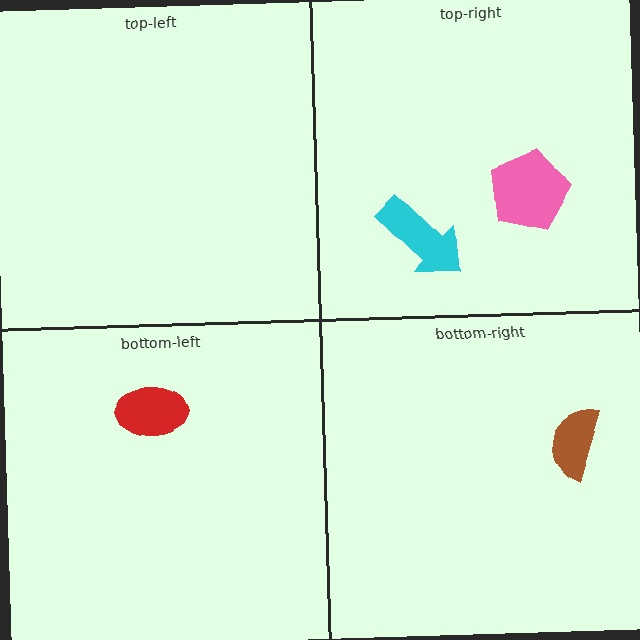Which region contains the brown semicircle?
The bottom-right region.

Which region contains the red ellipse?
The bottom-left region.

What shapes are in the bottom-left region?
The red ellipse.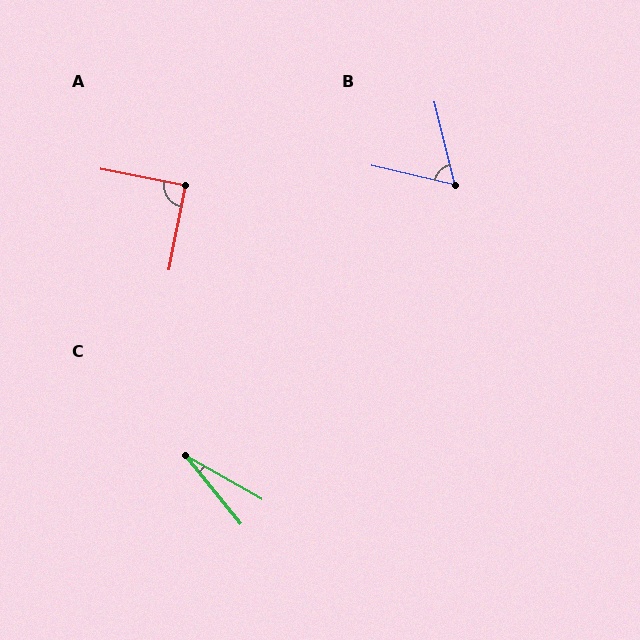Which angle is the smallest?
C, at approximately 21 degrees.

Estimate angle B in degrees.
Approximately 63 degrees.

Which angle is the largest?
A, at approximately 90 degrees.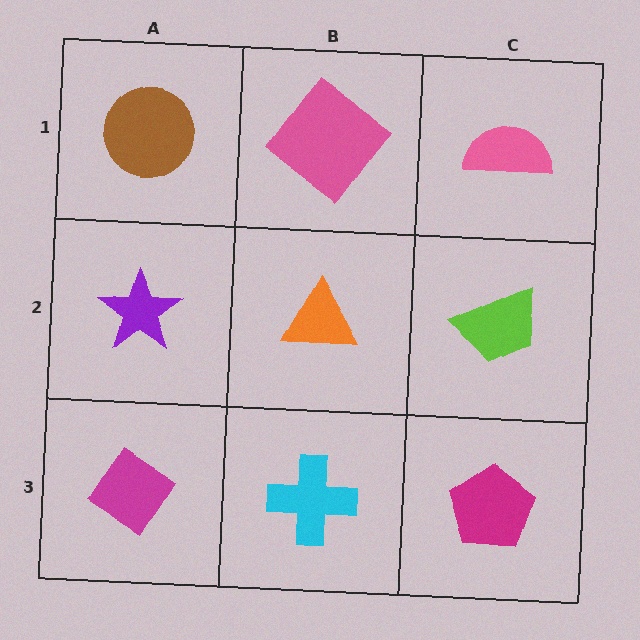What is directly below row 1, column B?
An orange triangle.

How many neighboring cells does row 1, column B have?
3.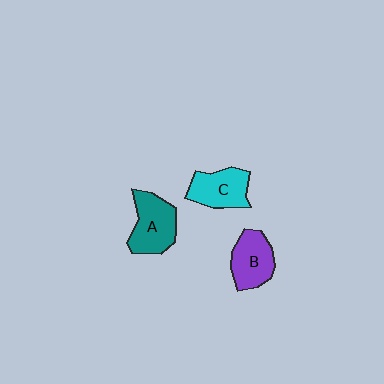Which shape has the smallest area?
Shape C (cyan).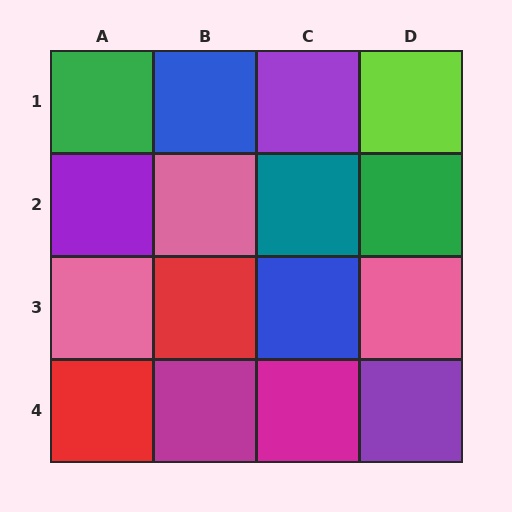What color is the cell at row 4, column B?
Magenta.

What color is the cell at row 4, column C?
Magenta.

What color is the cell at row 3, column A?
Pink.